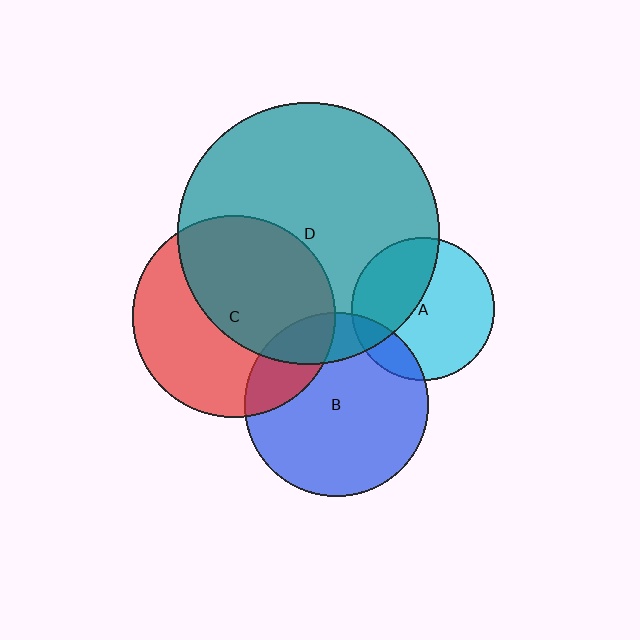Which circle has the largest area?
Circle D (teal).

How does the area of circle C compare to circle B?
Approximately 1.2 times.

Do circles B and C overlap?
Yes.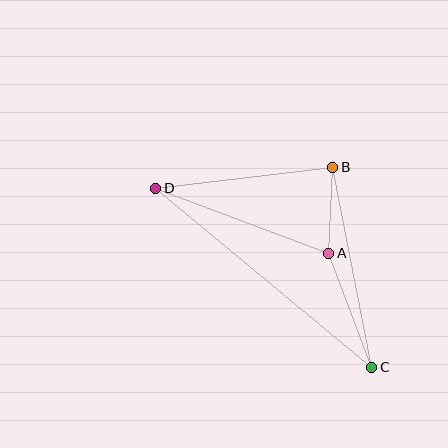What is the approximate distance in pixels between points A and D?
The distance between A and D is approximately 185 pixels.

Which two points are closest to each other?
Points A and B are closest to each other.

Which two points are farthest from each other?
Points C and D are farthest from each other.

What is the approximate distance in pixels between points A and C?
The distance between A and C is approximately 122 pixels.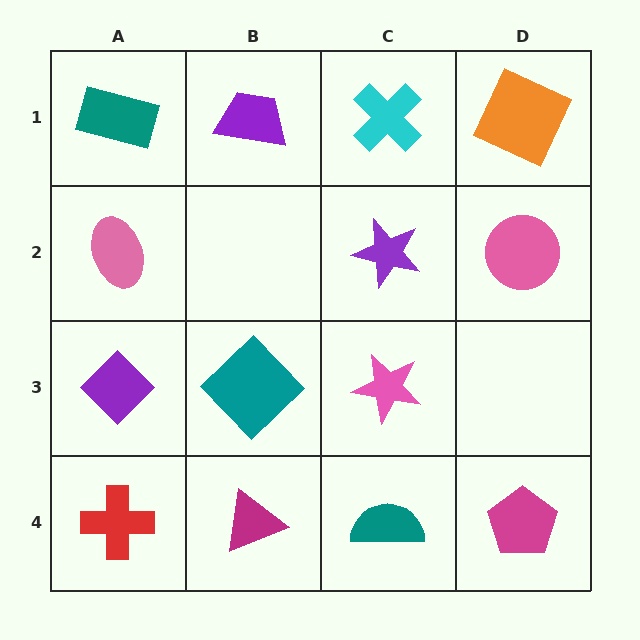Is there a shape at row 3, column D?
No, that cell is empty.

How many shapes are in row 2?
3 shapes.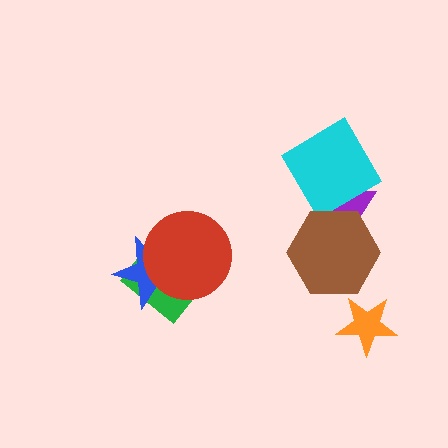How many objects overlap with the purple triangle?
2 objects overlap with the purple triangle.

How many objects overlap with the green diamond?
2 objects overlap with the green diamond.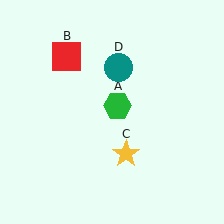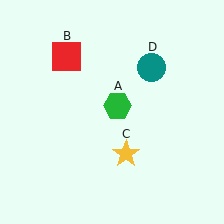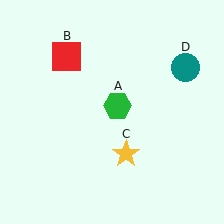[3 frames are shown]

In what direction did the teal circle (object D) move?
The teal circle (object D) moved right.